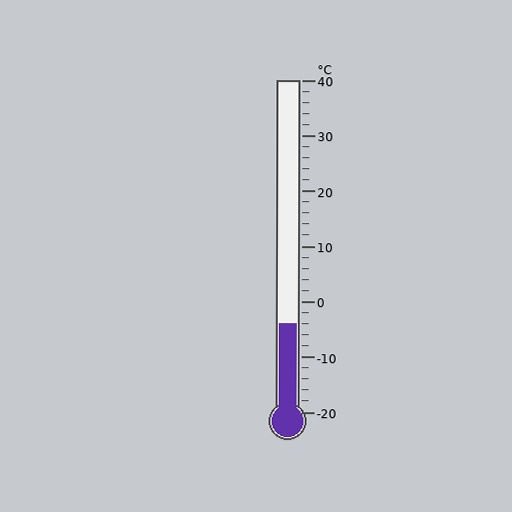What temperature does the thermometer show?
The thermometer shows approximately -4°C.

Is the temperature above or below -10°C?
The temperature is above -10°C.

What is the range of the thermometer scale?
The thermometer scale ranges from -20°C to 40°C.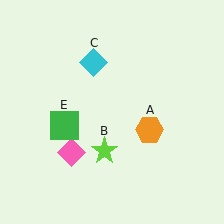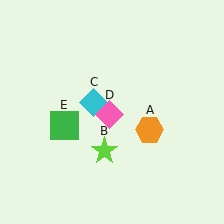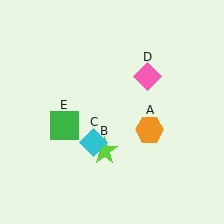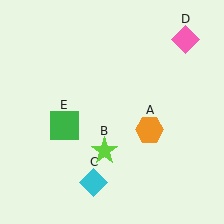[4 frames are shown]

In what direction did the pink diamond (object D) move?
The pink diamond (object D) moved up and to the right.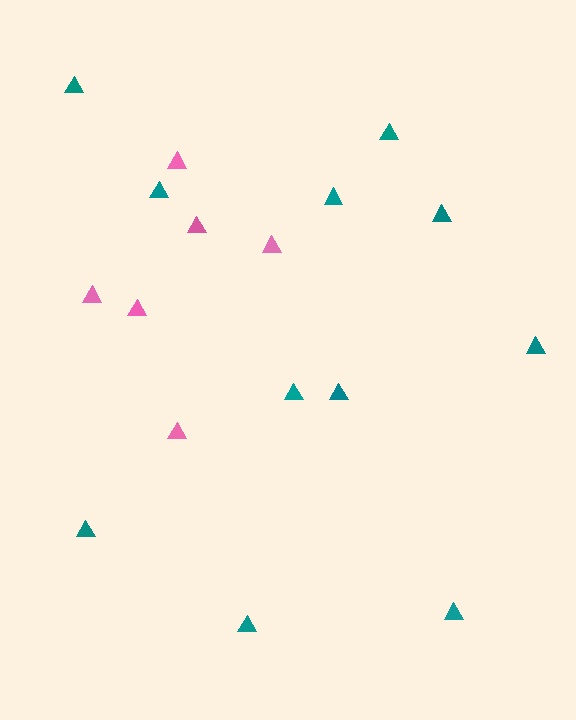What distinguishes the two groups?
There are 2 groups: one group of teal triangles (11) and one group of pink triangles (6).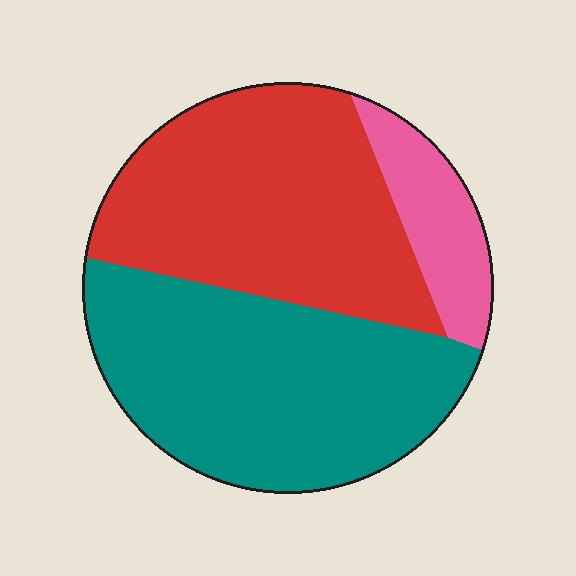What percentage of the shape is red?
Red covers around 40% of the shape.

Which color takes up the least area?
Pink, at roughly 10%.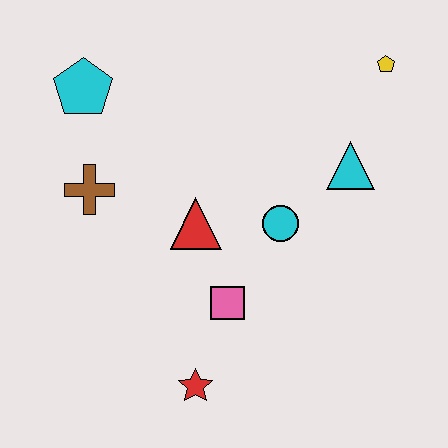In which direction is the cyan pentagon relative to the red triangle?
The cyan pentagon is above the red triangle.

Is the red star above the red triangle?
No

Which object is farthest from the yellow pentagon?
The red star is farthest from the yellow pentagon.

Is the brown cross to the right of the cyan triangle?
No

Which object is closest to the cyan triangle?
The cyan circle is closest to the cyan triangle.